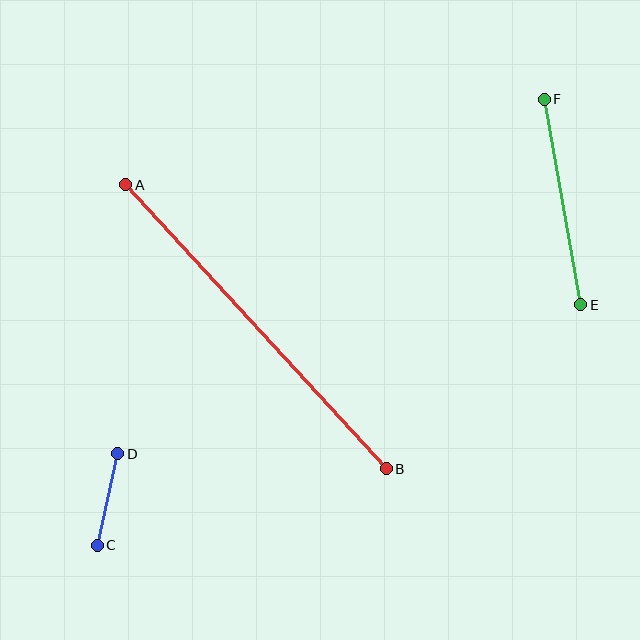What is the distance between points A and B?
The distance is approximately 386 pixels.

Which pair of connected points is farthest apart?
Points A and B are farthest apart.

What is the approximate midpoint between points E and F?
The midpoint is at approximately (562, 202) pixels.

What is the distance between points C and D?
The distance is approximately 94 pixels.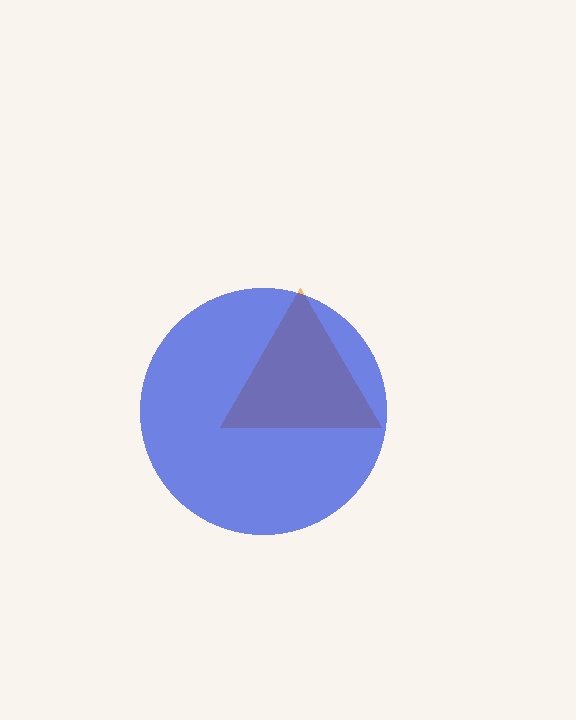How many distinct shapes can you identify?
There are 2 distinct shapes: an orange triangle, a blue circle.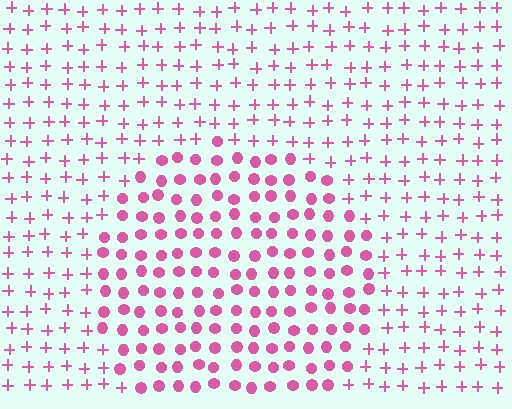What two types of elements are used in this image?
The image uses circles inside the circle region and plus signs outside it.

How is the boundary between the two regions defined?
The boundary is defined by a change in element shape: circles inside vs. plus signs outside. All elements share the same color and spacing.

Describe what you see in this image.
The image is filled with small pink elements arranged in a uniform grid. A circle-shaped region contains circles, while the surrounding area contains plus signs. The boundary is defined purely by the change in element shape.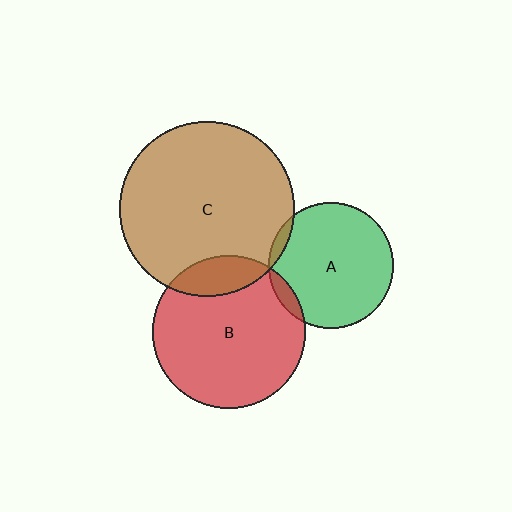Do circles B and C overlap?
Yes.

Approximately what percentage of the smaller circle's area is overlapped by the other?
Approximately 15%.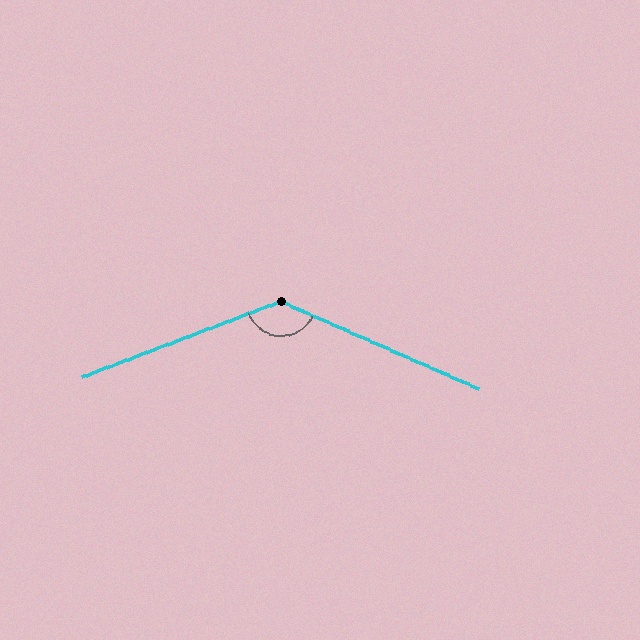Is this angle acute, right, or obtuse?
It is obtuse.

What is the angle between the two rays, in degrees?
Approximately 135 degrees.